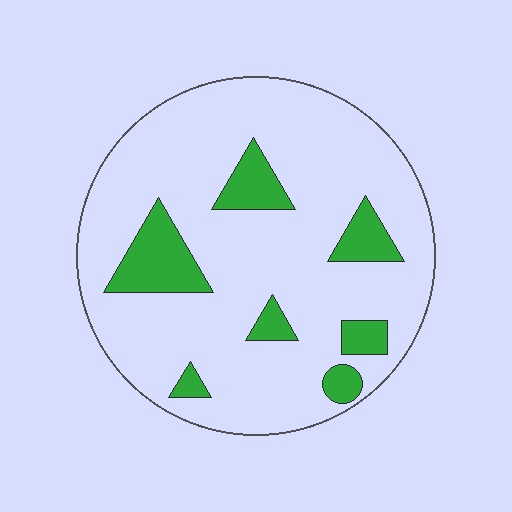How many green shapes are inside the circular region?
7.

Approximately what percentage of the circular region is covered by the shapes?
Approximately 15%.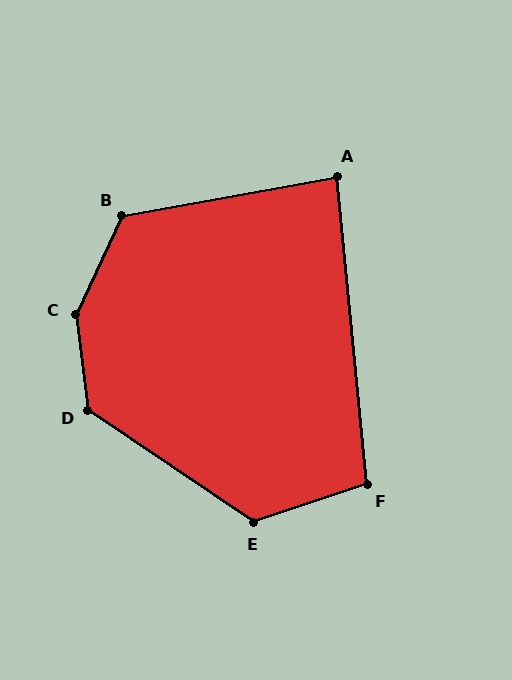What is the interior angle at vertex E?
Approximately 128 degrees (obtuse).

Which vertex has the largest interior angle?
C, at approximately 147 degrees.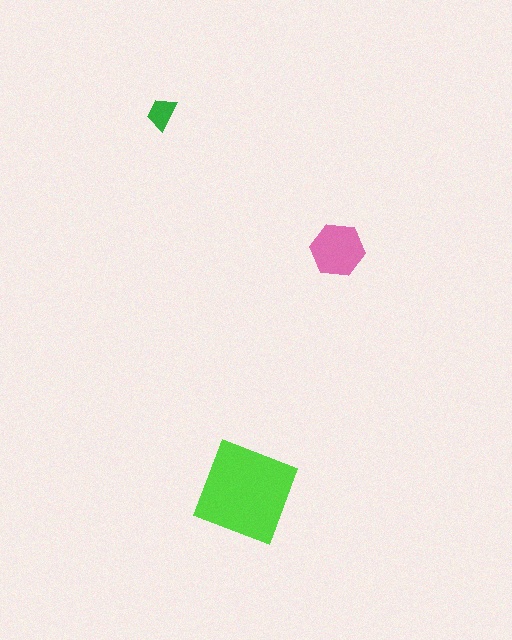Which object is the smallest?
The green trapezoid.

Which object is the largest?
The lime diamond.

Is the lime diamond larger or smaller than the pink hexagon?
Larger.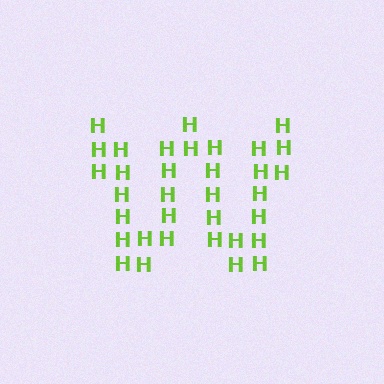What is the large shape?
The large shape is the letter W.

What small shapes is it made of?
It is made of small letter H's.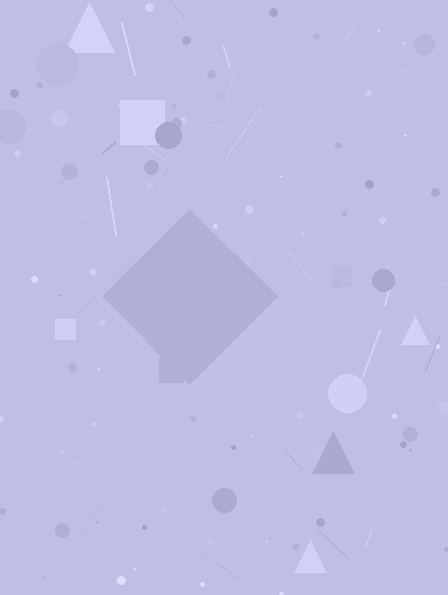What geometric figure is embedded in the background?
A diamond is embedded in the background.